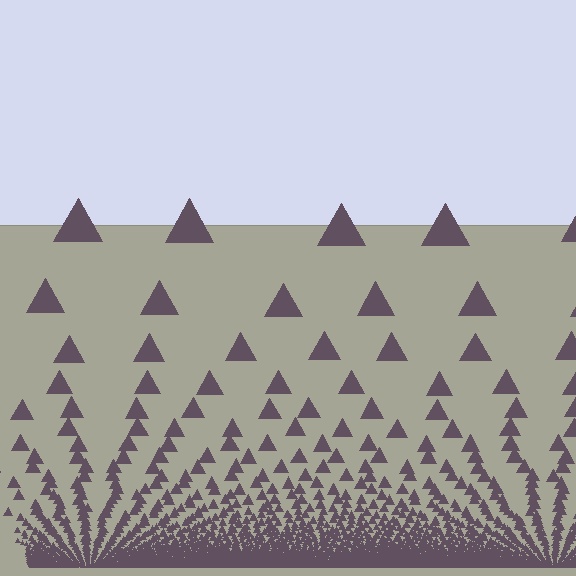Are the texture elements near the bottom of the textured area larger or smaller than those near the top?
Smaller. The gradient is inverted — elements near the bottom are smaller and denser.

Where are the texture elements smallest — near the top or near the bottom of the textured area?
Near the bottom.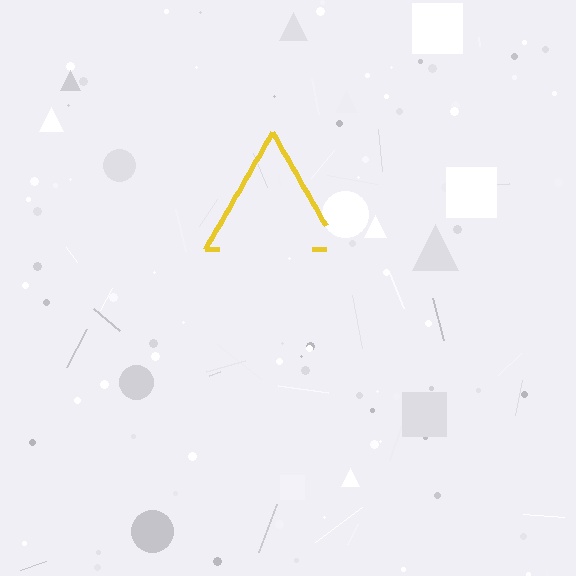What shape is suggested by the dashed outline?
The dashed outline suggests a triangle.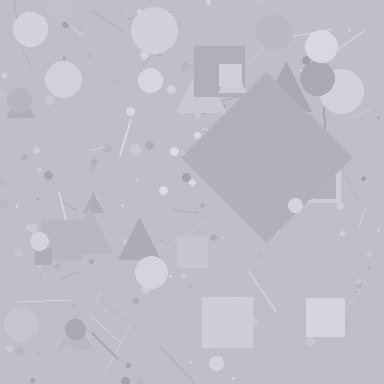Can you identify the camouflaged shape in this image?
The camouflaged shape is a diamond.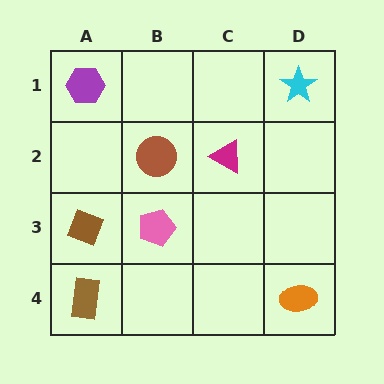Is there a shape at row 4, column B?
No, that cell is empty.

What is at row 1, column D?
A cyan star.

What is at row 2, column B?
A brown circle.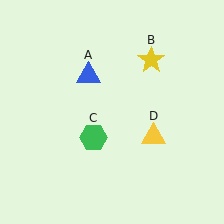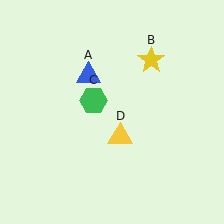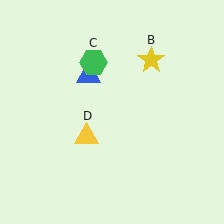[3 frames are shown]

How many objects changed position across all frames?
2 objects changed position: green hexagon (object C), yellow triangle (object D).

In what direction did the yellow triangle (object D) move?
The yellow triangle (object D) moved left.